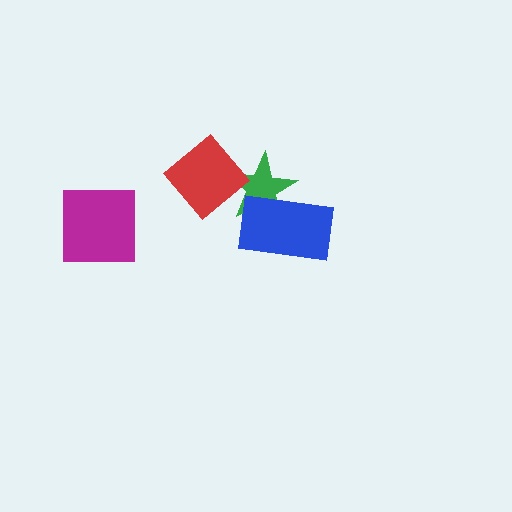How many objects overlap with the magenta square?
0 objects overlap with the magenta square.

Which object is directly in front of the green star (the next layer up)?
The red diamond is directly in front of the green star.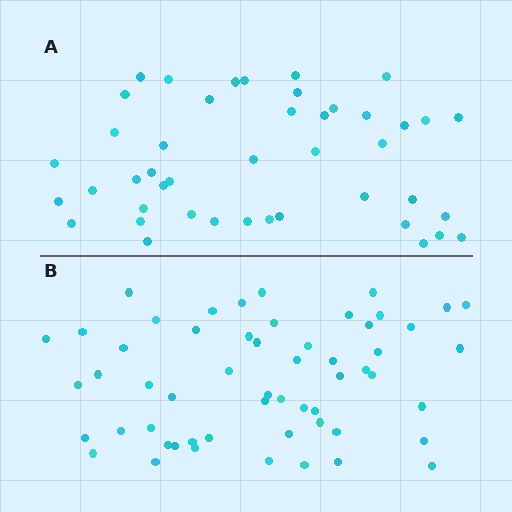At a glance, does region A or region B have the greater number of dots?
Region B (the bottom region) has more dots.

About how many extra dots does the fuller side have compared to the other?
Region B has roughly 12 or so more dots than region A.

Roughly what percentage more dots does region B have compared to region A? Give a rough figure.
About 25% more.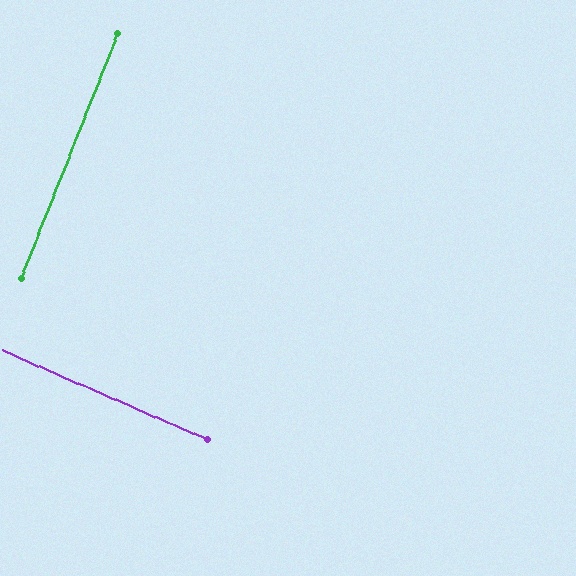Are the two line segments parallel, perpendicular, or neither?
Perpendicular — they meet at approximately 88°.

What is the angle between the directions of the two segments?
Approximately 88 degrees.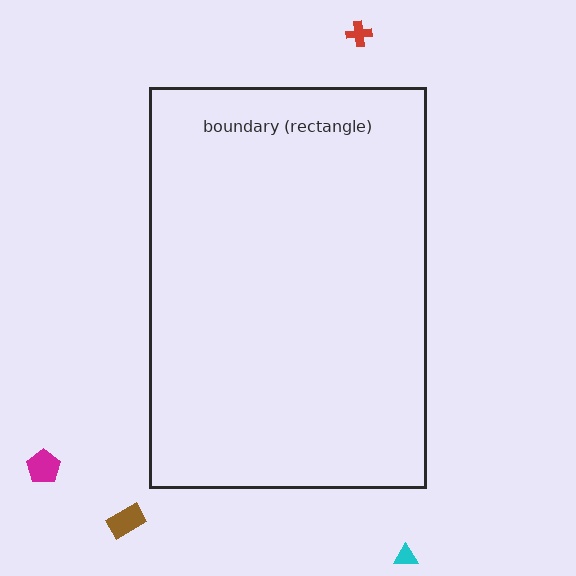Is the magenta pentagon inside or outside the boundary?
Outside.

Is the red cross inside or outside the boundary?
Outside.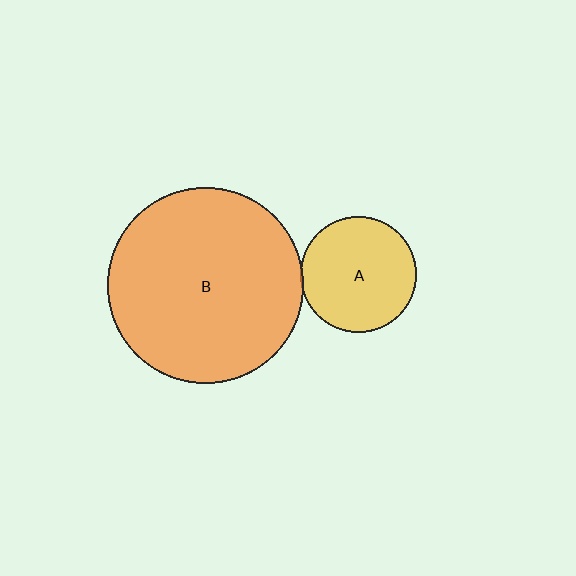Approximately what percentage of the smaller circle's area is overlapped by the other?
Approximately 5%.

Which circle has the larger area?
Circle B (orange).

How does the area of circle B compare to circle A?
Approximately 2.9 times.